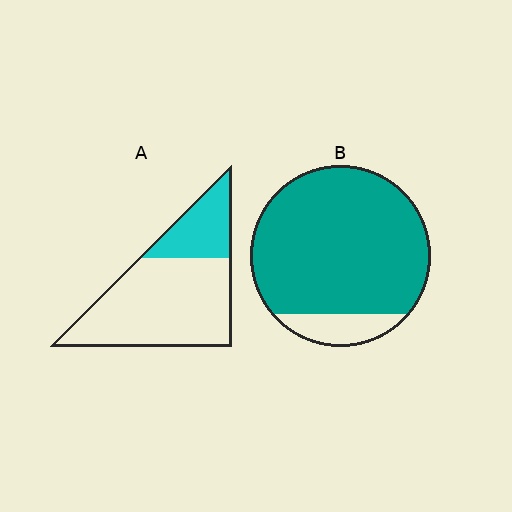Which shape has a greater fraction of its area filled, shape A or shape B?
Shape B.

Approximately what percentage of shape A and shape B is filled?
A is approximately 25% and B is approximately 90%.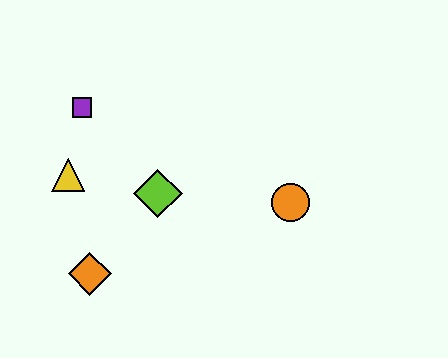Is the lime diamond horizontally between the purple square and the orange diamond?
No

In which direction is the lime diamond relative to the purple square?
The lime diamond is below the purple square.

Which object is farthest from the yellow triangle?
The orange circle is farthest from the yellow triangle.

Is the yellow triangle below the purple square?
Yes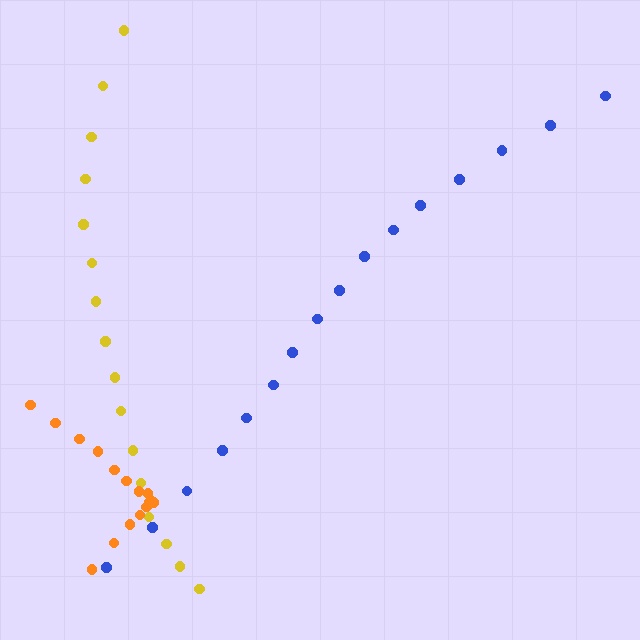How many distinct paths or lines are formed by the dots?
There are 3 distinct paths.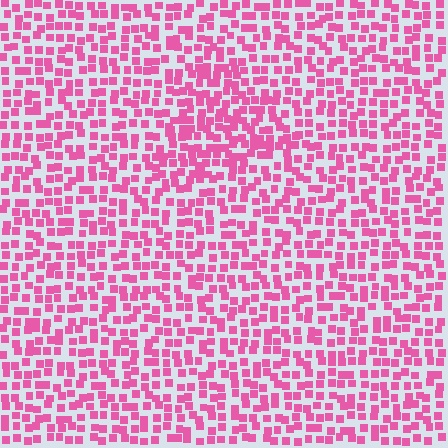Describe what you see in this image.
The image contains small pink elements arranged at two different densities. A triangle-shaped region is visible where the elements are more densely packed than the surrounding area.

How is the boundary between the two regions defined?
The boundary is defined by a change in element density (approximately 1.5x ratio). All elements are the same color, size, and shape.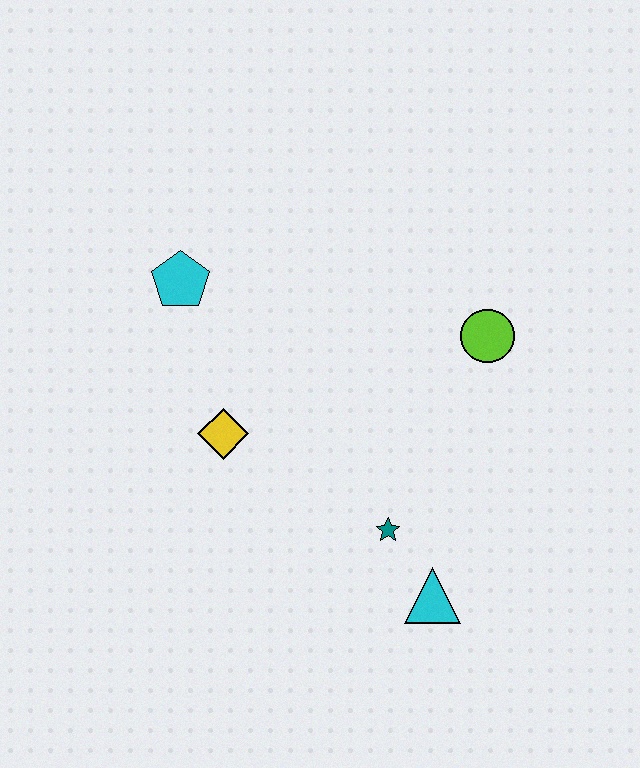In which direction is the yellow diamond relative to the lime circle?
The yellow diamond is to the left of the lime circle.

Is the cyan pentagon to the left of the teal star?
Yes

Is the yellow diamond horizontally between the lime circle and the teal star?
No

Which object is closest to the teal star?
The cyan triangle is closest to the teal star.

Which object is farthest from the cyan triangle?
The cyan pentagon is farthest from the cyan triangle.